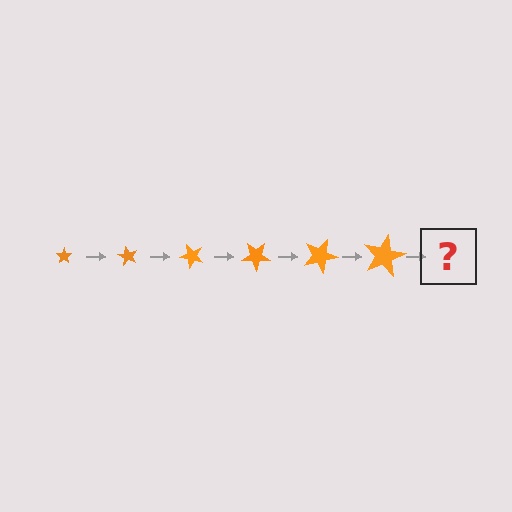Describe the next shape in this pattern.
It should be a star, larger than the previous one and rotated 360 degrees from the start.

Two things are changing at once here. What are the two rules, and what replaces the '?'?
The two rules are that the star grows larger each step and it rotates 60 degrees each step. The '?' should be a star, larger than the previous one and rotated 360 degrees from the start.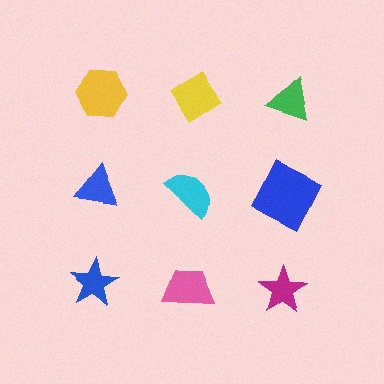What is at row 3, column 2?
A pink trapezoid.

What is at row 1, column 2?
A yellow diamond.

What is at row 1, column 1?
A yellow hexagon.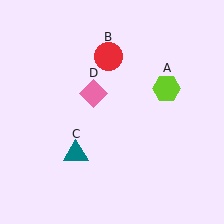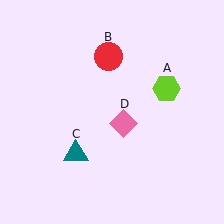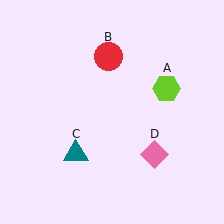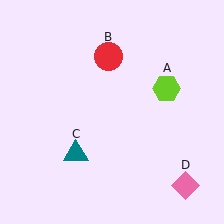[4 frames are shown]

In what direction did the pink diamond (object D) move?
The pink diamond (object D) moved down and to the right.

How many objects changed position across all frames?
1 object changed position: pink diamond (object D).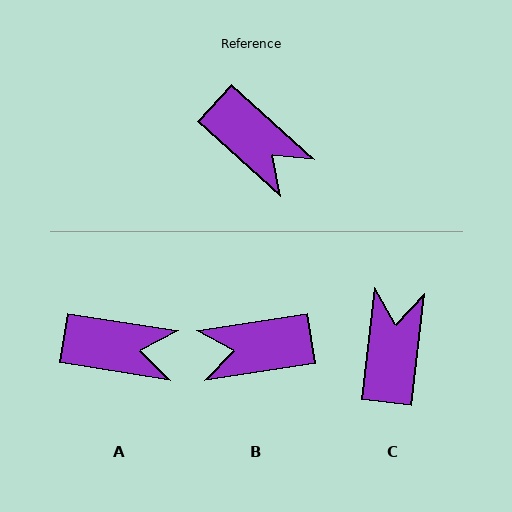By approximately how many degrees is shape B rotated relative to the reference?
Approximately 129 degrees clockwise.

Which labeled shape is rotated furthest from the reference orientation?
B, about 129 degrees away.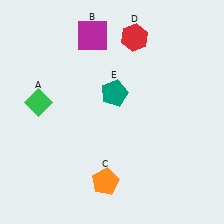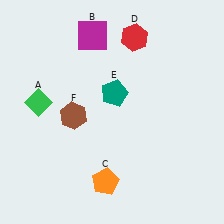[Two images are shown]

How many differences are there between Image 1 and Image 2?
There is 1 difference between the two images.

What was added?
A brown hexagon (F) was added in Image 2.